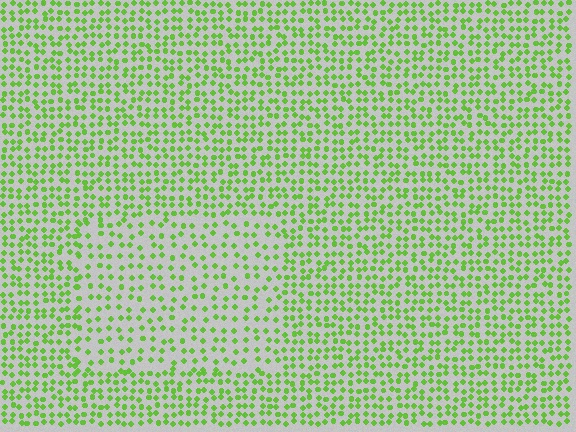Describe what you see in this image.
The image contains small lime elements arranged at two different densities. A rectangle-shaped region is visible where the elements are less densely packed than the surrounding area.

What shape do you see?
I see a rectangle.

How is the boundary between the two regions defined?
The boundary is defined by a change in element density (approximately 1.7x ratio). All elements are the same color, size, and shape.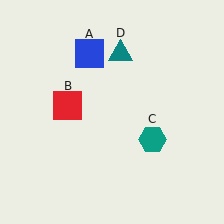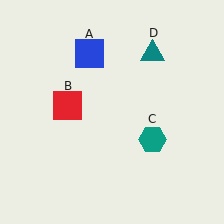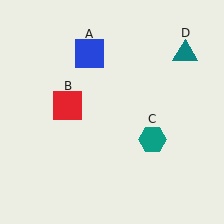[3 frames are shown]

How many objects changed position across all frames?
1 object changed position: teal triangle (object D).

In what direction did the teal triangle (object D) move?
The teal triangle (object D) moved right.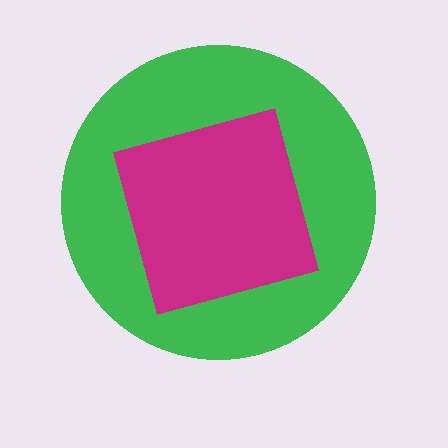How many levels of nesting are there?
2.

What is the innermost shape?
The magenta square.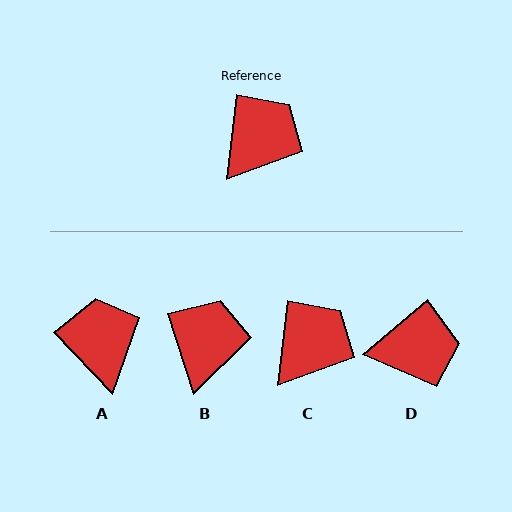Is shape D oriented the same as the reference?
No, it is off by about 43 degrees.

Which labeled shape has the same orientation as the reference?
C.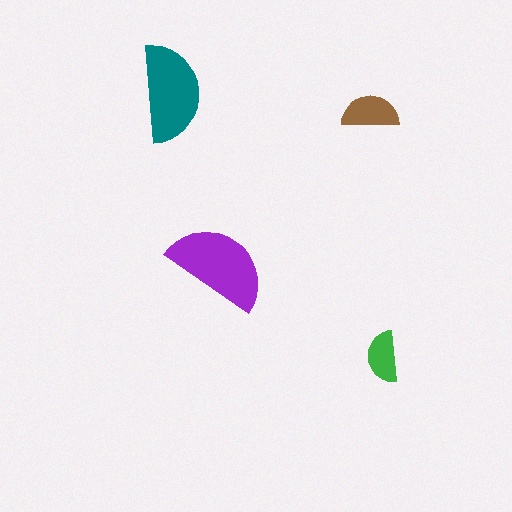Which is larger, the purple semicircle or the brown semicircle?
The purple one.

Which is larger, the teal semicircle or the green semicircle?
The teal one.